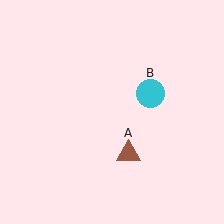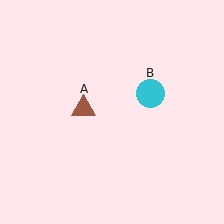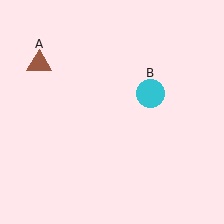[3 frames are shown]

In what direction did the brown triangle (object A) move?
The brown triangle (object A) moved up and to the left.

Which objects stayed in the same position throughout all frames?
Cyan circle (object B) remained stationary.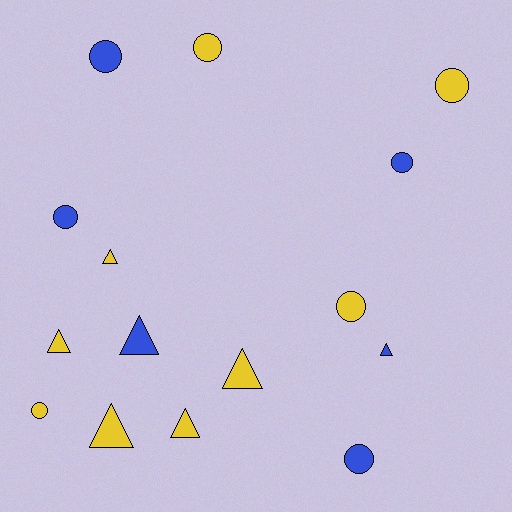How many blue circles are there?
There are 4 blue circles.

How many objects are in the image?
There are 15 objects.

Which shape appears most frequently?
Circle, with 8 objects.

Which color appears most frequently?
Yellow, with 9 objects.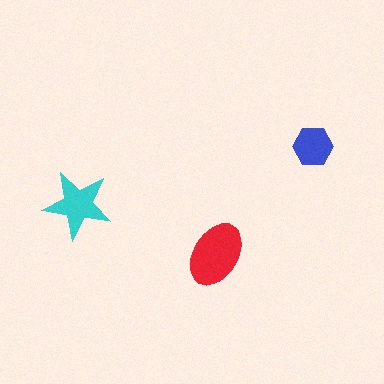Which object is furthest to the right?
The blue hexagon is rightmost.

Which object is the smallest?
The blue hexagon.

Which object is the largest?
The red ellipse.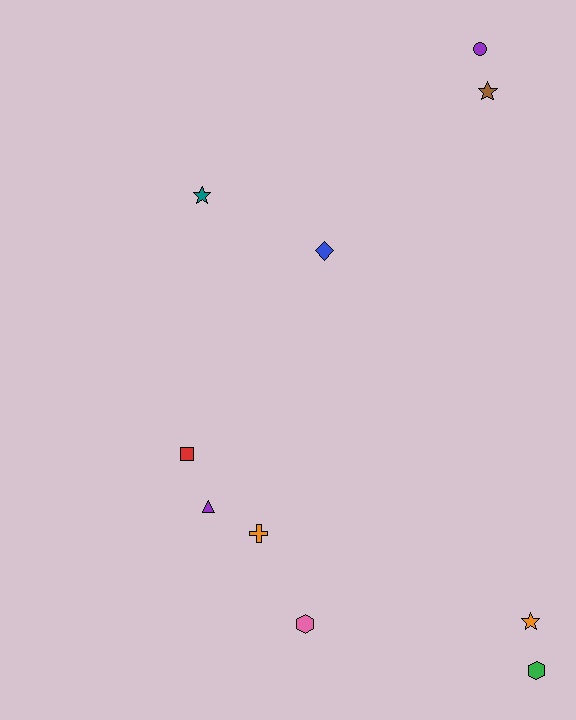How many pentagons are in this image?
There are no pentagons.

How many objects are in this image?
There are 10 objects.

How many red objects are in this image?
There is 1 red object.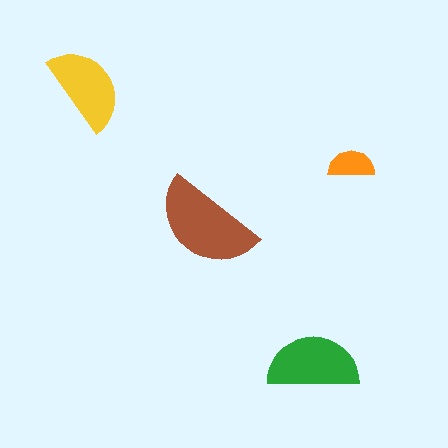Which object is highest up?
The yellow semicircle is topmost.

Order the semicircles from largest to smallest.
the brown one, the green one, the yellow one, the orange one.